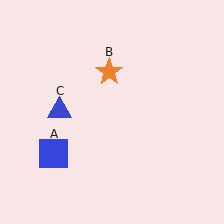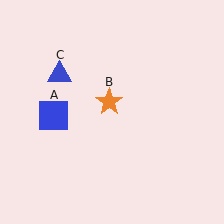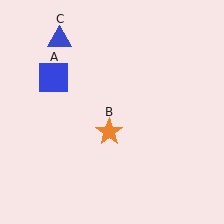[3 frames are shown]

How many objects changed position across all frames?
3 objects changed position: blue square (object A), orange star (object B), blue triangle (object C).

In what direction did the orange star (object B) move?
The orange star (object B) moved down.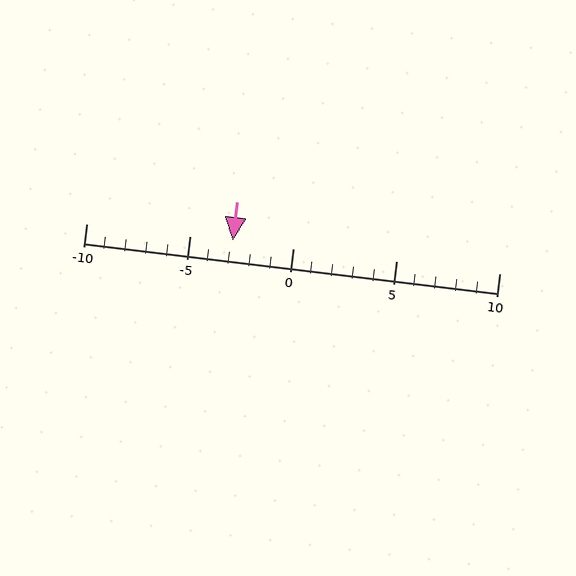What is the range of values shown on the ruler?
The ruler shows values from -10 to 10.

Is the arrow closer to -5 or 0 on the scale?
The arrow is closer to -5.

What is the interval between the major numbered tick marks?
The major tick marks are spaced 5 units apart.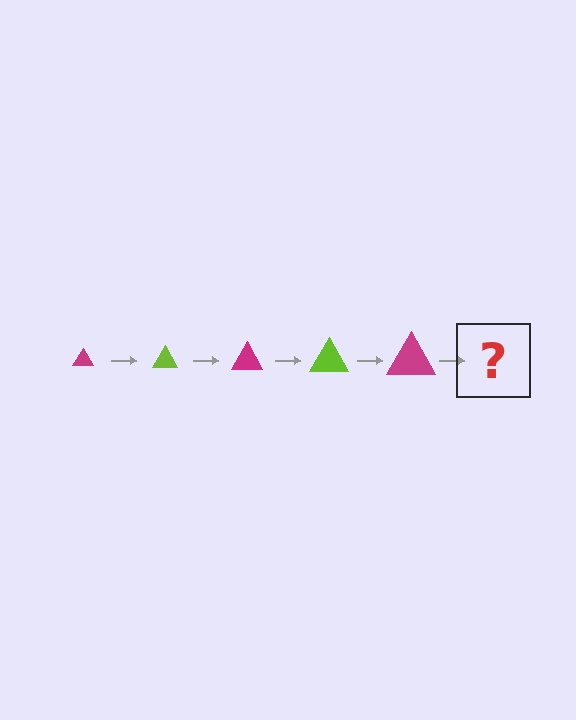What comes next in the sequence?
The next element should be a lime triangle, larger than the previous one.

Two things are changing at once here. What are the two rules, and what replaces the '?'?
The two rules are that the triangle grows larger each step and the color cycles through magenta and lime. The '?' should be a lime triangle, larger than the previous one.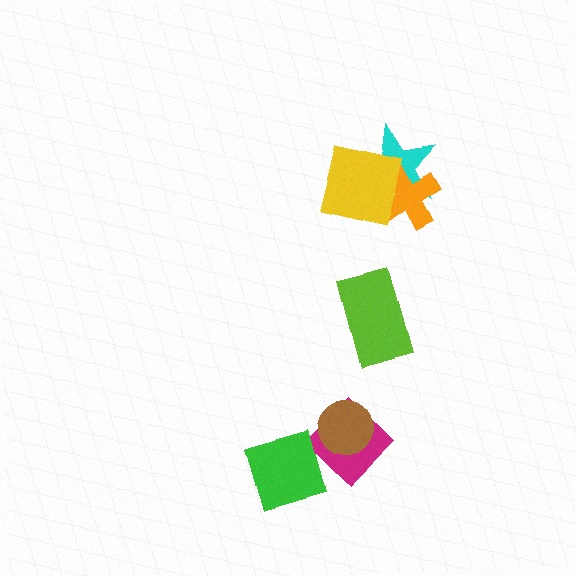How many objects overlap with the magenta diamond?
1 object overlaps with the magenta diamond.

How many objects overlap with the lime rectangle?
0 objects overlap with the lime rectangle.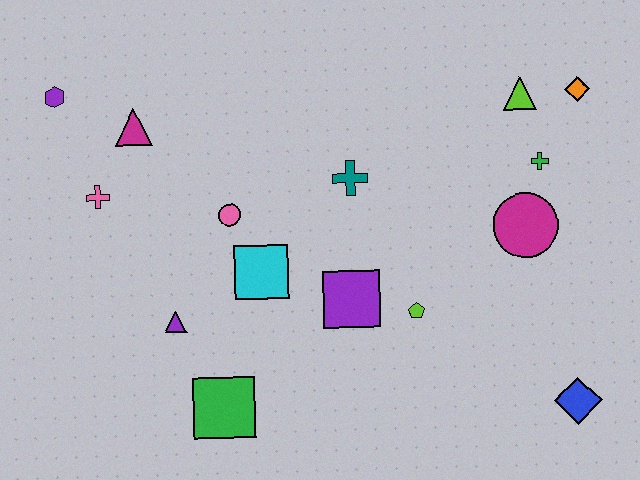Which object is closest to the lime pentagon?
The purple square is closest to the lime pentagon.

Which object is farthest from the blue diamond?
The purple hexagon is farthest from the blue diamond.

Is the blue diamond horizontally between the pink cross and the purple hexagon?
No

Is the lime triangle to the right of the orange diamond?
No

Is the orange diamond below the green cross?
No